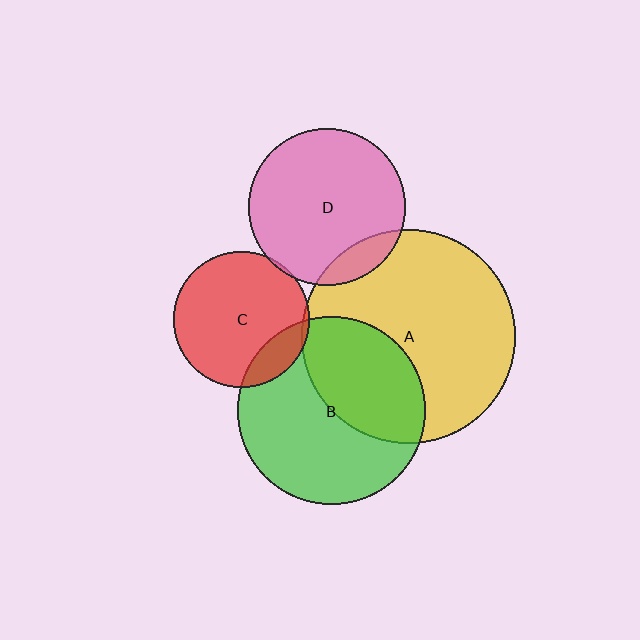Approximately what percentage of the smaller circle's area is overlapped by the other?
Approximately 15%.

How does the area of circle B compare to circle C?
Approximately 1.9 times.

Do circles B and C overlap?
Yes.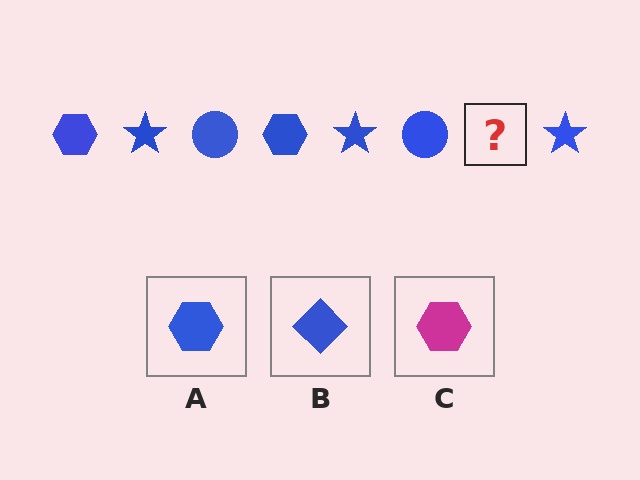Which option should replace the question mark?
Option A.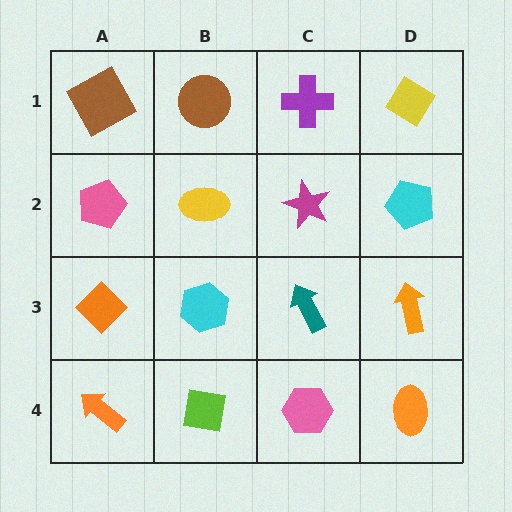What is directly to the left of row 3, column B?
An orange diamond.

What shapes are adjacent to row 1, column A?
A pink pentagon (row 2, column A), a brown circle (row 1, column B).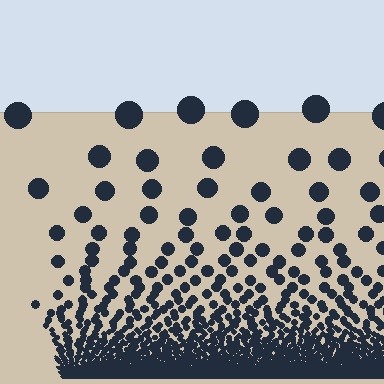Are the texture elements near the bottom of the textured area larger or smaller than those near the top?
Smaller. The gradient is inverted — elements near the bottom are smaller and denser.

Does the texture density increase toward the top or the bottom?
Density increases toward the bottom.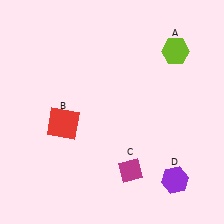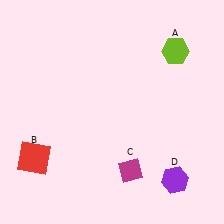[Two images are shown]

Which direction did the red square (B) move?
The red square (B) moved down.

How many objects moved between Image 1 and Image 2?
1 object moved between the two images.